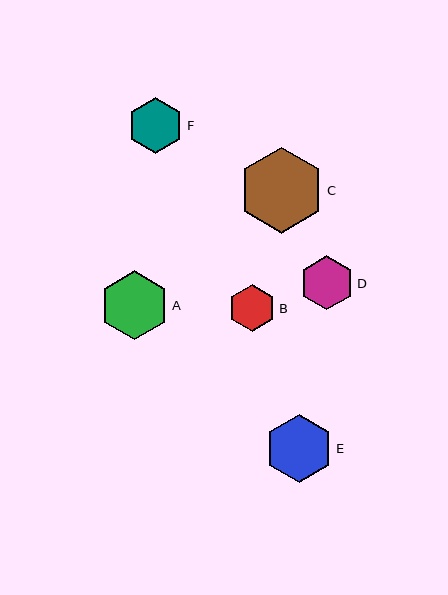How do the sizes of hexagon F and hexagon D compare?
Hexagon F and hexagon D are approximately the same size.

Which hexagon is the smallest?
Hexagon B is the smallest with a size of approximately 47 pixels.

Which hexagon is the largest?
Hexagon C is the largest with a size of approximately 86 pixels.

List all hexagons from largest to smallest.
From largest to smallest: C, A, E, F, D, B.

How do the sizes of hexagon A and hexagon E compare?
Hexagon A and hexagon E are approximately the same size.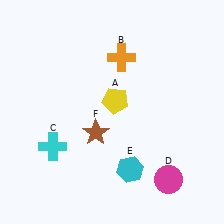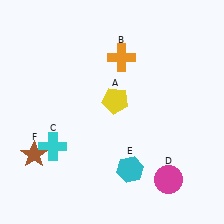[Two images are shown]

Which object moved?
The brown star (F) moved left.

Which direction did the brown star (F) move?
The brown star (F) moved left.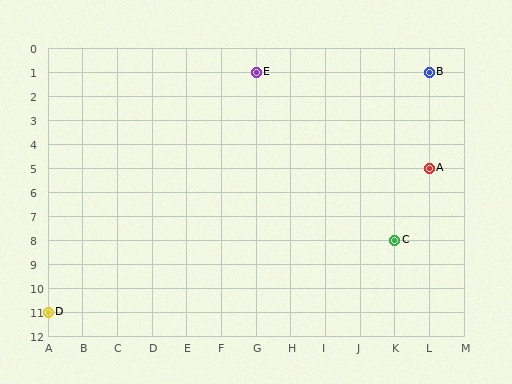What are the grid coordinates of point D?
Point D is at grid coordinates (A, 11).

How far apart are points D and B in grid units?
Points D and B are 11 columns and 10 rows apart (about 14.9 grid units diagonally).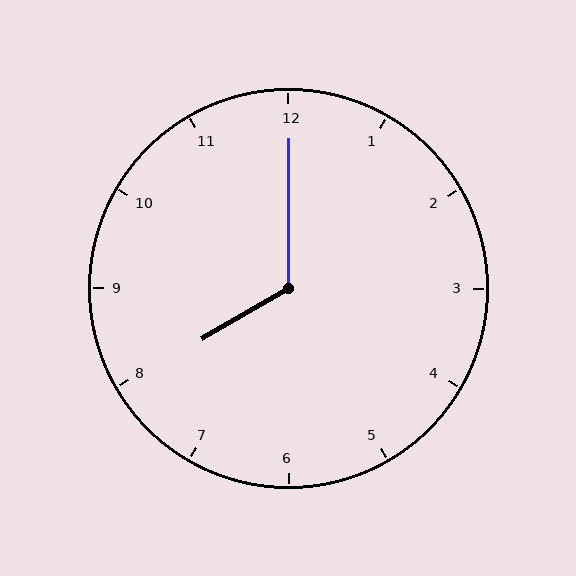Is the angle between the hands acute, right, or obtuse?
It is obtuse.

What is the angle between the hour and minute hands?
Approximately 120 degrees.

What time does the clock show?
8:00.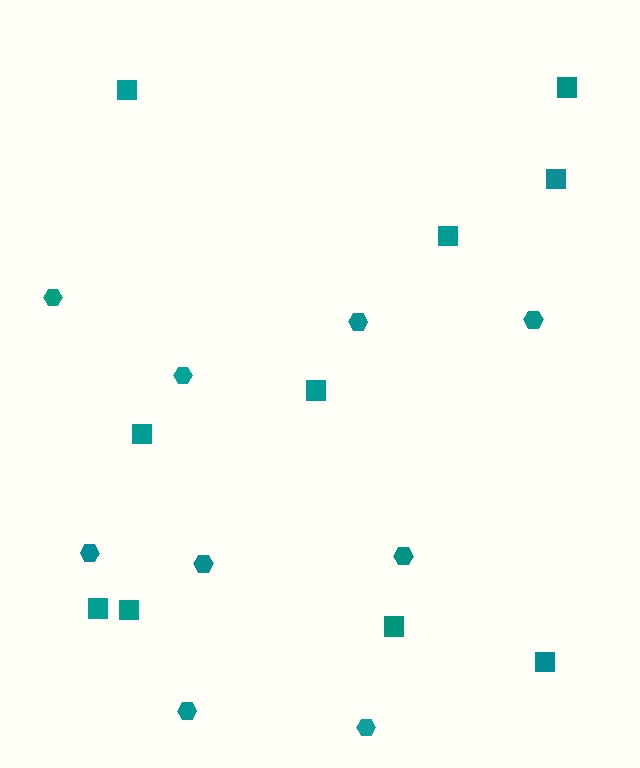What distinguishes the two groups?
There are 2 groups: one group of squares (10) and one group of hexagons (9).